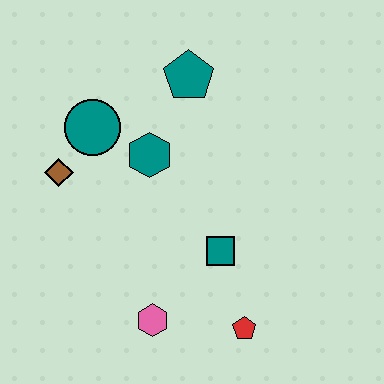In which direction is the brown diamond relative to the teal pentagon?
The brown diamond is to the left of the teal pentagon.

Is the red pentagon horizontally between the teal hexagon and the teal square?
No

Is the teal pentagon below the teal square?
No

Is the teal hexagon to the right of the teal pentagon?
No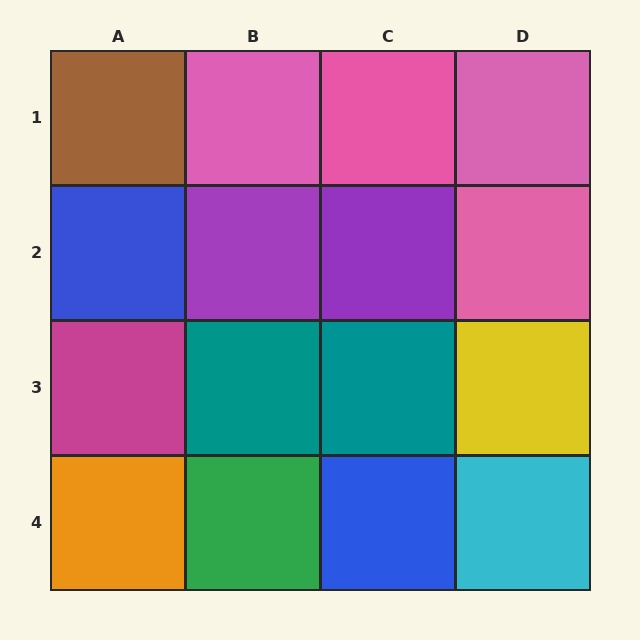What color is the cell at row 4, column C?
Blue.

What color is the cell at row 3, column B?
Teal.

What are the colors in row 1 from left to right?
Brown, pink, pink, pink.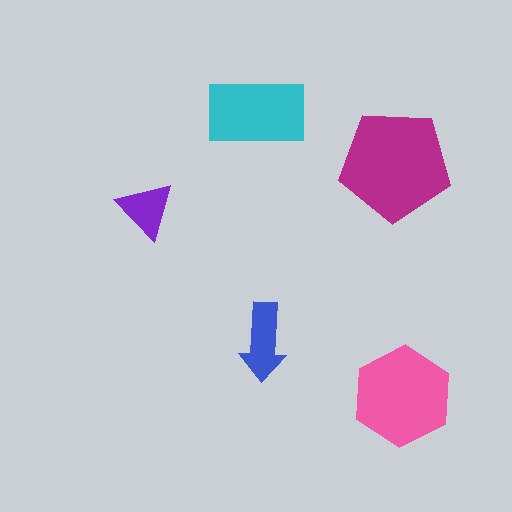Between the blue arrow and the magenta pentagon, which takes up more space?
The magenta pentagon.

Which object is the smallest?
The purple triangle.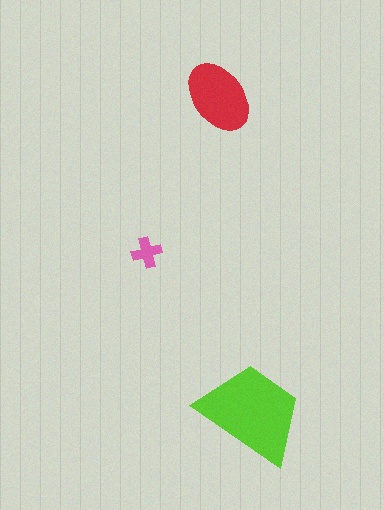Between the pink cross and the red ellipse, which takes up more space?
The red ellipse.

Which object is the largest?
The lime trapezoid.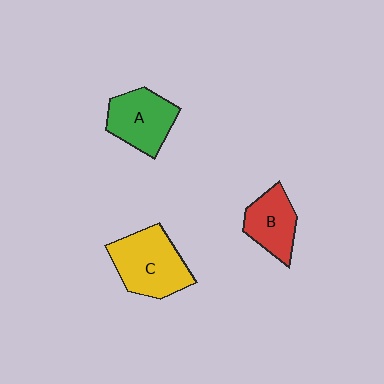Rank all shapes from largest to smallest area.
From largest to smallest: C (yellow), A (green), B (red).